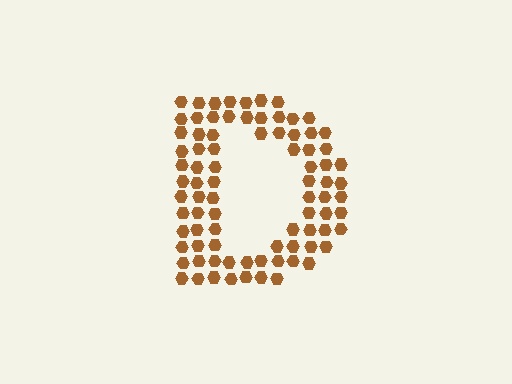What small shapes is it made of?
It is made of small hexagons.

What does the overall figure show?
The overall figure shows the letter D.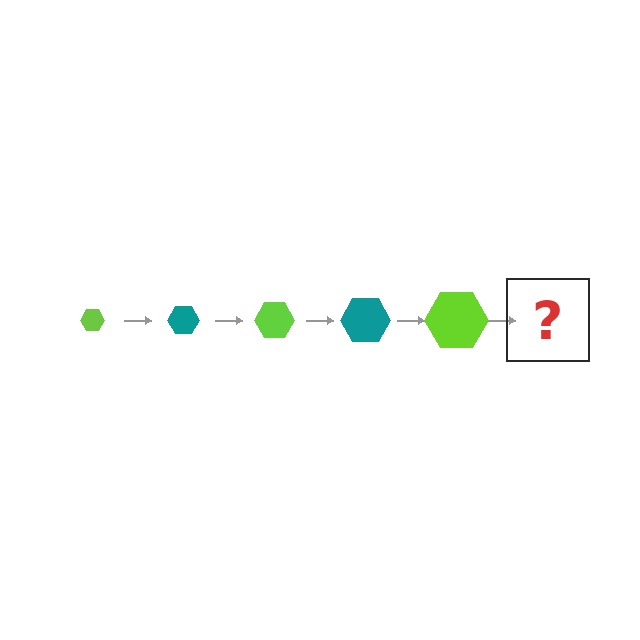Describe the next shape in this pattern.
It should be a teal hexagon, larger than the previous one.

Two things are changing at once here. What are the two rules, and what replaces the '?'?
The two rules are that the hexagon grows larger each step and the color cycles through lime and teal. The '?' should be a teal hexagon, larger than the previous one.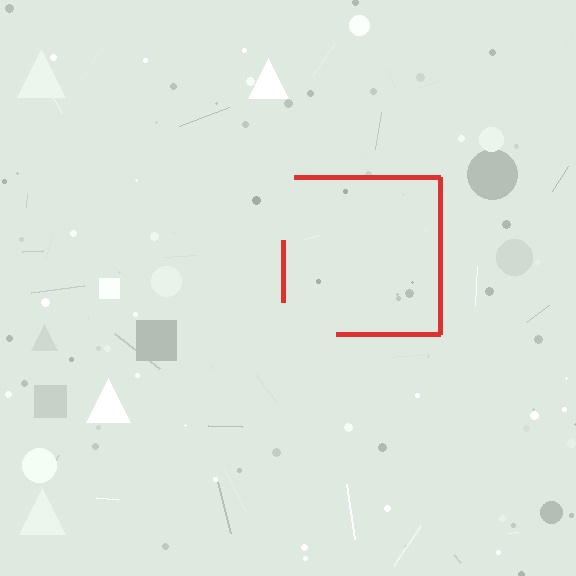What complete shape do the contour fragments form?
The contour fragments form a square.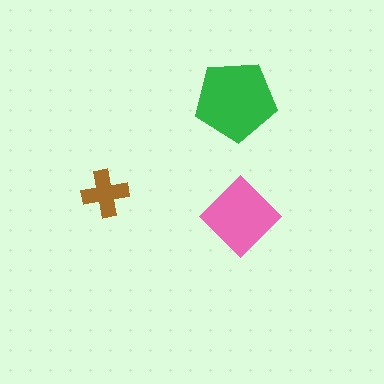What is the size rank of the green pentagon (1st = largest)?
1st.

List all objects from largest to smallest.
The green pentagon, the pink diamond, the brown cross.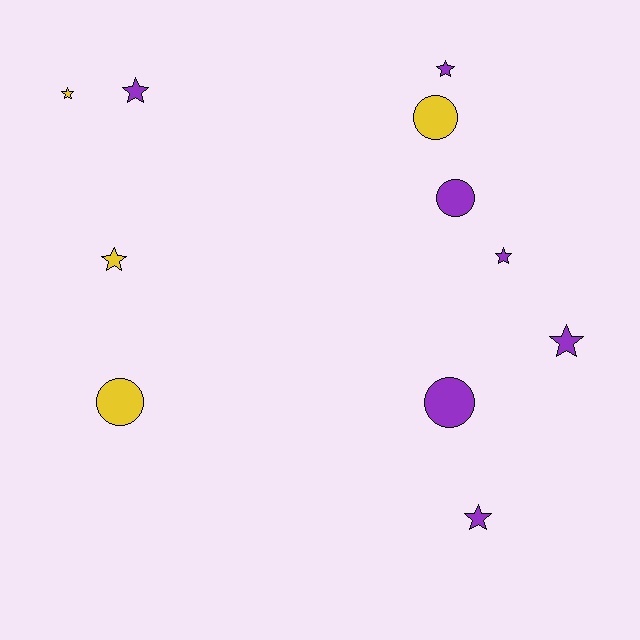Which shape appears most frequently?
Star, with 7 objects.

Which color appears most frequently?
Purple, with 7 objects.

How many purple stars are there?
There are 5 purple stars.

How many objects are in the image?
There are 11 objects.